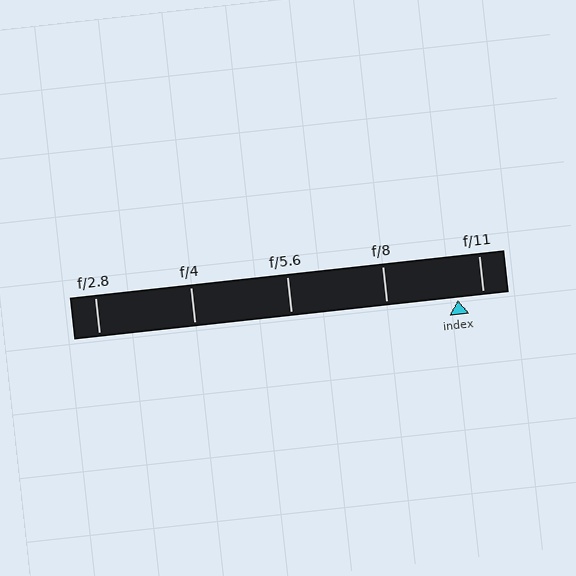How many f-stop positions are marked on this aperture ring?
There are 5 f-stop positions marked.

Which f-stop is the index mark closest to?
The index mark is closest to f/11.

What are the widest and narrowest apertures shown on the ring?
The widest aperture shown is f/2.8 and the narrowest is f/11.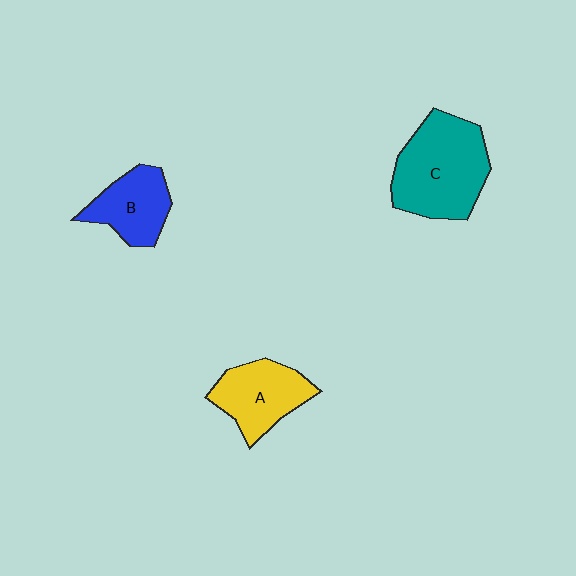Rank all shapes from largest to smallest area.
From largest to smallest: C (teal), A (yellow), B (blue).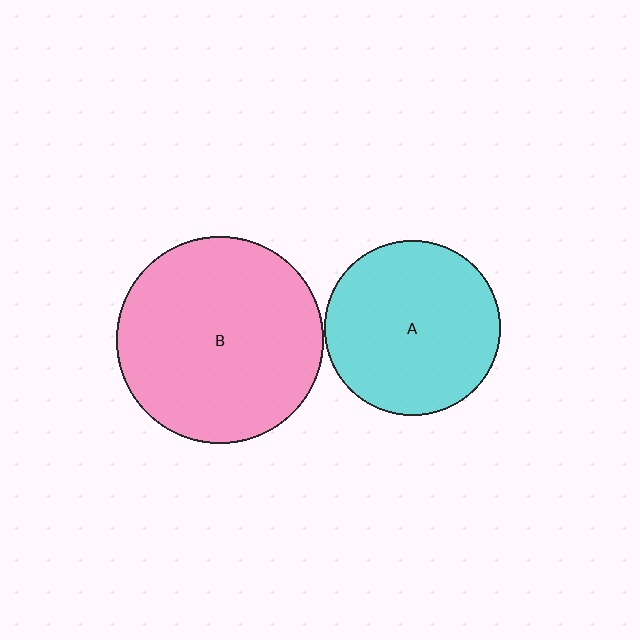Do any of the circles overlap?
No, none of the circles overlap.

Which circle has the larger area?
Circle B (pink).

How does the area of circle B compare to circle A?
Approximately 1.4 times.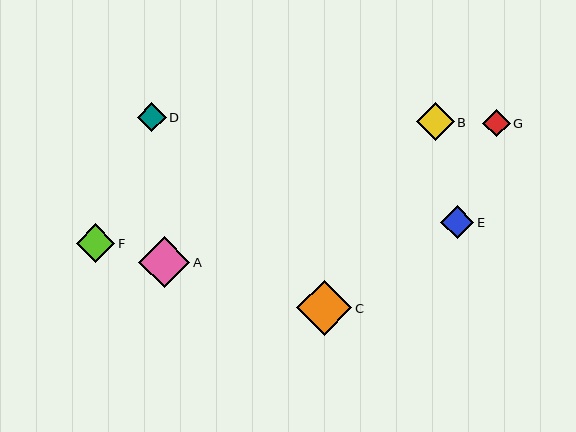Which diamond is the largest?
Diamond C is the largest with a size of approximately 55 pixels.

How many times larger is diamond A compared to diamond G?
Diamond A is approximately 1.8 times the size of diamond G.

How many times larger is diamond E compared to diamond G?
Diamond E is approximately 1.2 times the size of diamond G.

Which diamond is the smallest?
Diamond G is the smallest with a size of approximately 28 pixels.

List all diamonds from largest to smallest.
From largest to smallest: C, A, F, B, E, D, G.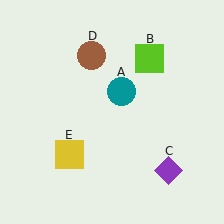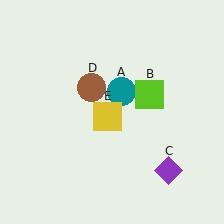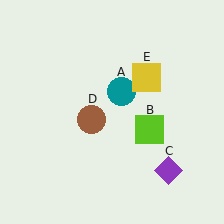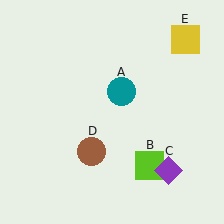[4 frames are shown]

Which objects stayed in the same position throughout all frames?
Teal circle (object A) and purple diamond (object C) remained stationary.